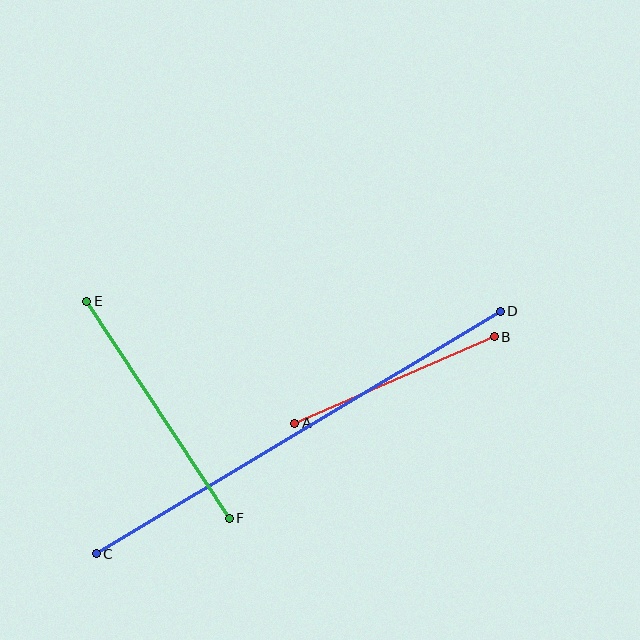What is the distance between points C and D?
The distance is approximately 472 pixels.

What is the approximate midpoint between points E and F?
The midpoint is at approximately (158, 410) pixels.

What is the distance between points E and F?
The distance is approximately 260 pixels.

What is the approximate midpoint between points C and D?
The midpoint is at approximately (298, 432) pixels.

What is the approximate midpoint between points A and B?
The midpoint is at approximately (394, 380) pixels.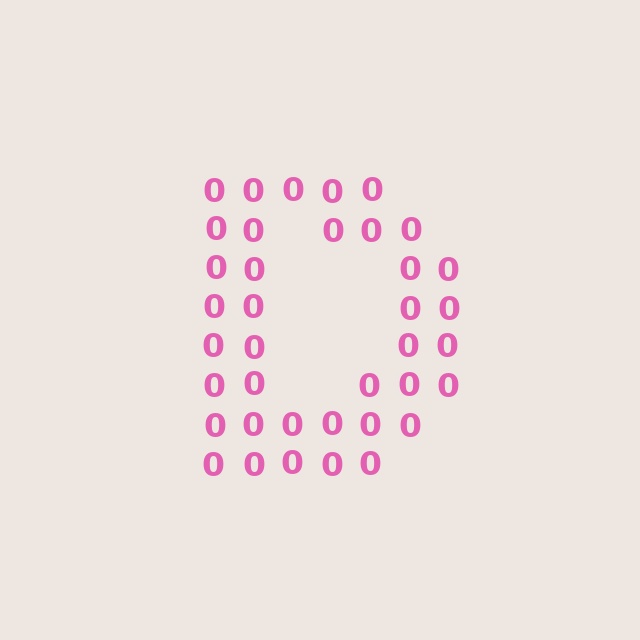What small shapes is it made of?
It is made of small digit 0's.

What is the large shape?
The large shape is the letter D.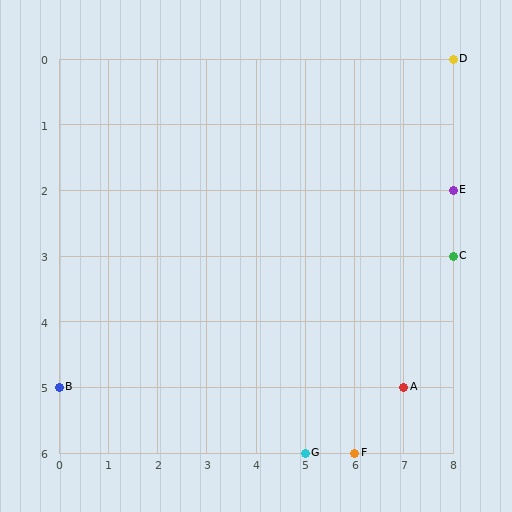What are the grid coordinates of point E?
Point E is at grid coordinates (8, 2).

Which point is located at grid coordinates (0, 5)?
Point B is at (0, 5).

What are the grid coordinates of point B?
Point B is at grid coordinates (0, 5).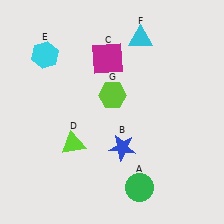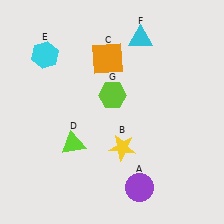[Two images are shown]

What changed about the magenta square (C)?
In Image 1, C is magenta. In Image 2, it changed to orange.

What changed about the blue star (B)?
In Image 1, B is blue. In Image 2, it changed to yellow.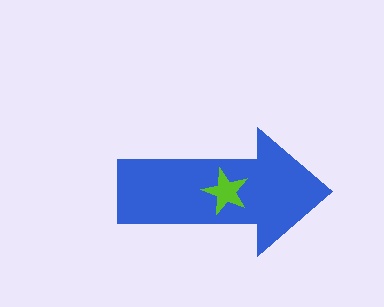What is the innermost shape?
The lime star.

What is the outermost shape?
The blue arrow.